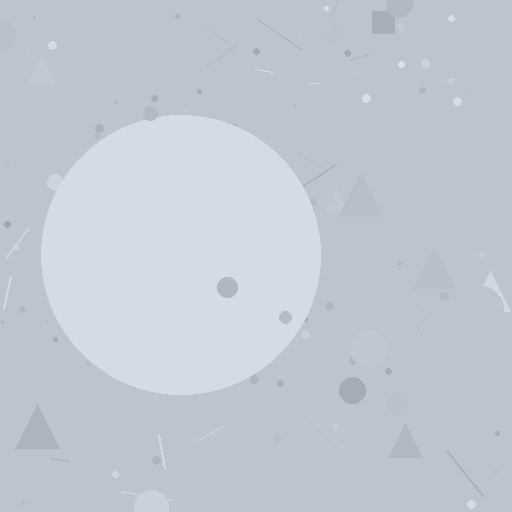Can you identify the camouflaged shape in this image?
The camouflaged shape is a circle.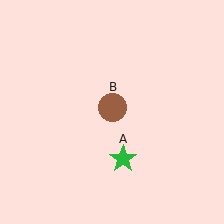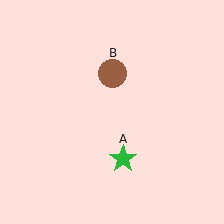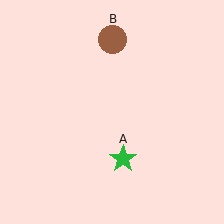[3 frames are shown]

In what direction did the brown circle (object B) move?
The brown circle (object B) moved up.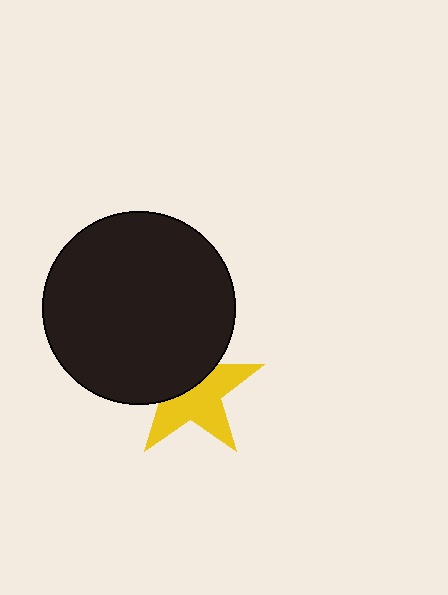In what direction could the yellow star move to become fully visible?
The yellow star could move down. That would shift it out from behind the black circle entirely.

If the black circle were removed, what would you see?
You would see the complete yellow star.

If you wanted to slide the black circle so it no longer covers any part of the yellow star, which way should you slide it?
Slide it up — that is the most direct way to separate the two shapes.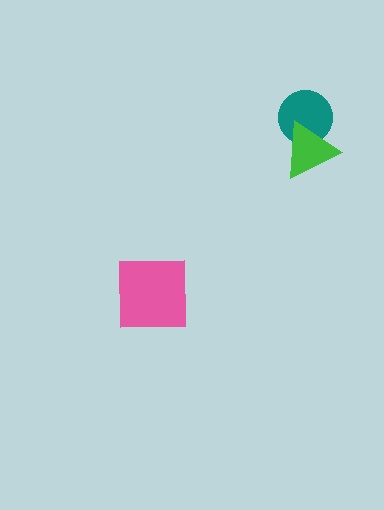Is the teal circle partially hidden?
Yes, it is partially covered by another shape.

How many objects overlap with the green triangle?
1 object overlaps with the green triangle.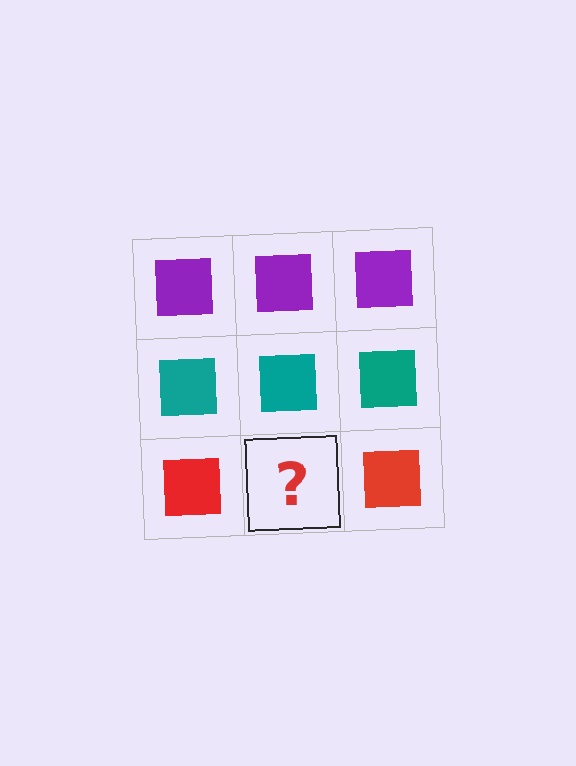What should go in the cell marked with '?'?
The missing cell should contain a red square.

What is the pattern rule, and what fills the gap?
The rule is that each row has a consistent color. The gap should be filled with a red square.